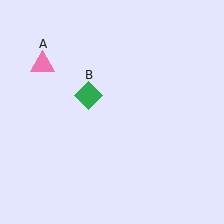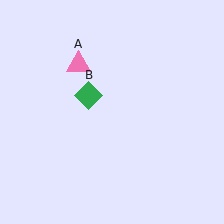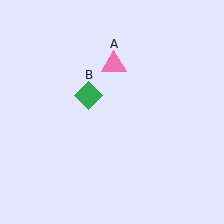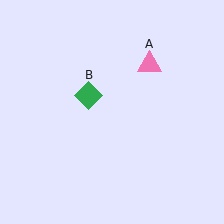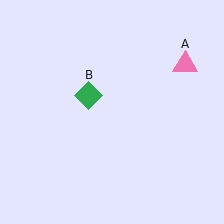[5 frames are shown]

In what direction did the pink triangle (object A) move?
The pink triangle (object A) moved right.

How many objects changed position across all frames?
1 object changed position: pink triangle (object A).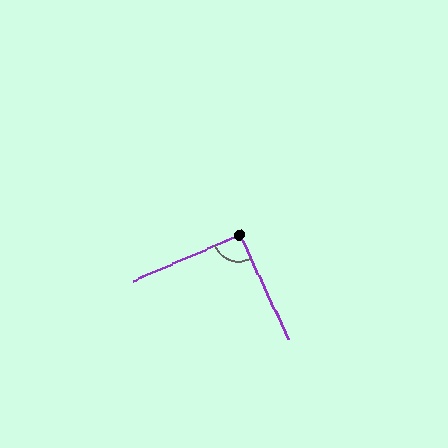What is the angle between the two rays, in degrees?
Approximately 92 degrees.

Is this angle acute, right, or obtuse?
It is approximately a right angle.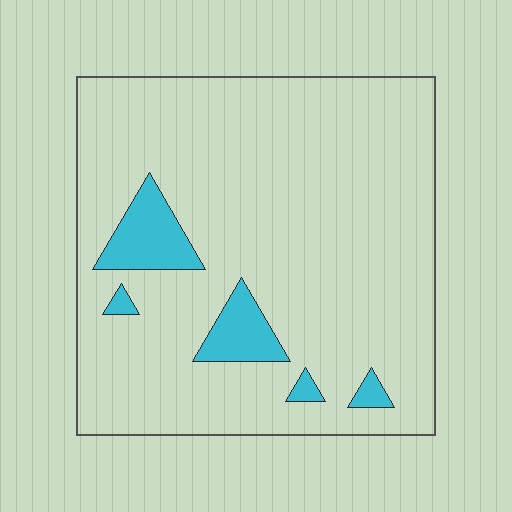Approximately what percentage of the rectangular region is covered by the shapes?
Approximately 10%.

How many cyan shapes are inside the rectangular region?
5.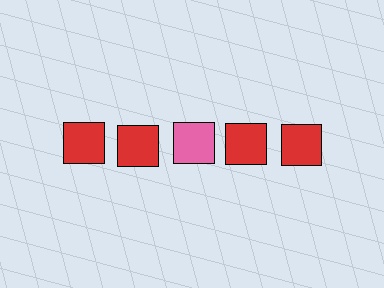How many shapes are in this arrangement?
There are 5 shapes arranged in a grid pattern.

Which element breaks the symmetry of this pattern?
The pink square in the top row, center column breaks the symmetry. All other shapes are red squares.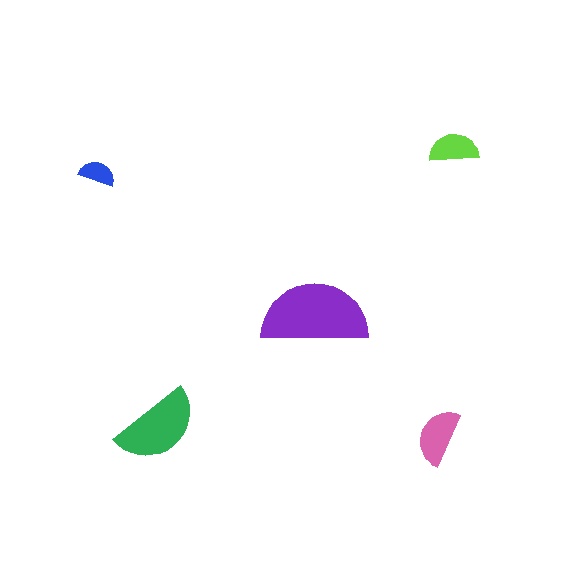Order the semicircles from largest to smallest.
the purple one, the green one, the pink one, the lime one, the blue one.